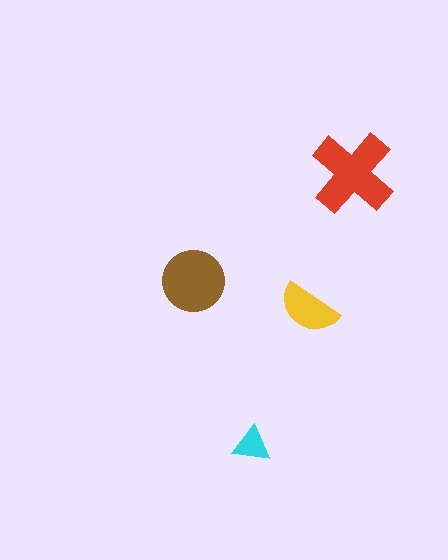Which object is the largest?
The red cross.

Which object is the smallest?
The cyan triangle.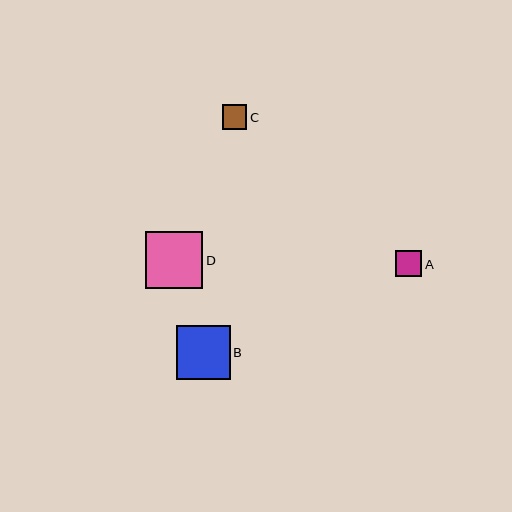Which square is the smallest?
Square C is the smallest with a size of approximately 25 pixels.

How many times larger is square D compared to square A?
Square D is approximately 2.2 times the size of square A.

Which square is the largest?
Square D is the largest with a size of approximately 57 pixels.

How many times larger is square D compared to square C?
Square D is approximately 2.3 times the size of square C.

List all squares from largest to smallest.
From largest to smallest: D, B, A, C.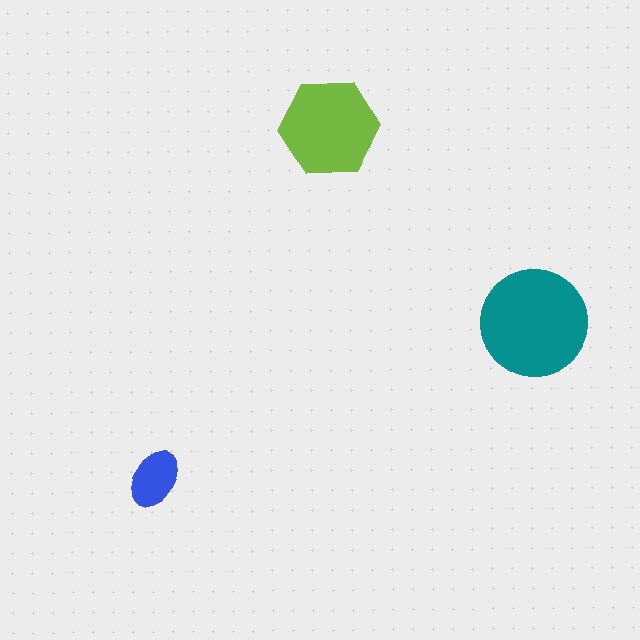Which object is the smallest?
The blue ellipse.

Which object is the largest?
The teal circle.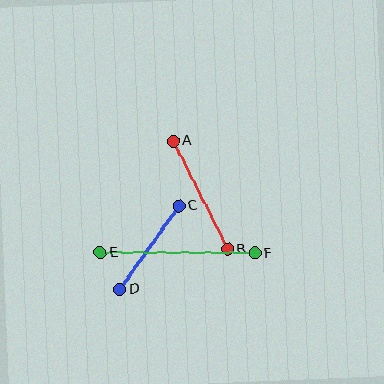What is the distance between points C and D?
The distance is approximately 102 pixels.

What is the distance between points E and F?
The distance is approximately 154 pixels.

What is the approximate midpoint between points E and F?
The midpoint is at approximately (177, 253) pixels.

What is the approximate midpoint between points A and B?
The midpoint is at approximately (201, 195) pixels.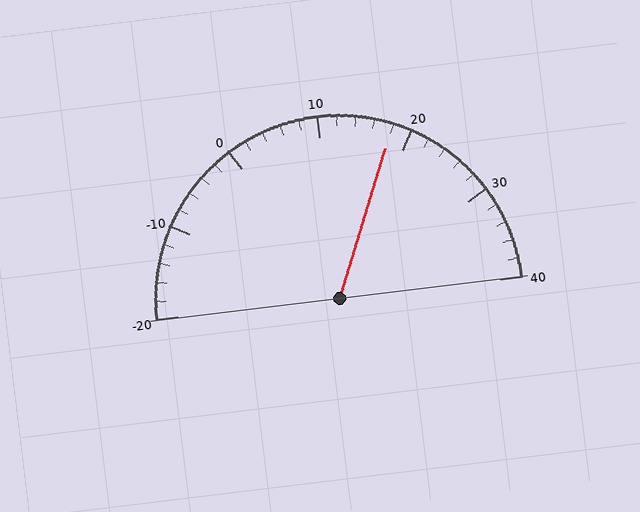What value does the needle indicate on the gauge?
The needle indicates approximately 18.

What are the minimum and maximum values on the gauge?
The gauge ranges from -20 to 40.